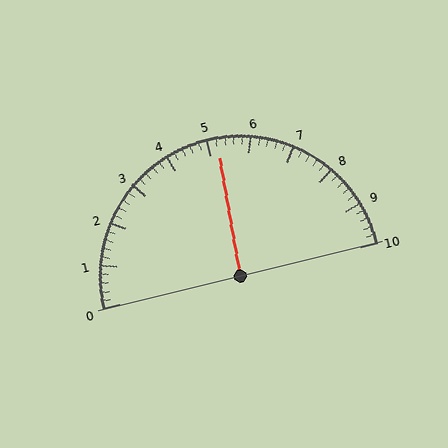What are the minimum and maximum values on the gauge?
The gauge ranges from 0 to 10.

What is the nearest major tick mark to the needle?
The nearest major tick mark is 5.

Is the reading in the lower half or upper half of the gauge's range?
The reading is in the upper half of the range (0 to 10).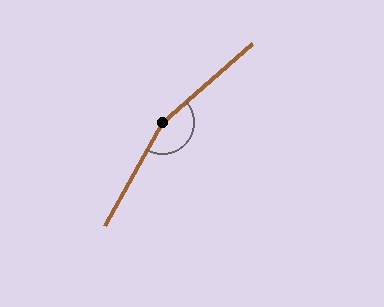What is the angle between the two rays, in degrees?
Approximately 161 degrees.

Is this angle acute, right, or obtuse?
It is obtuse.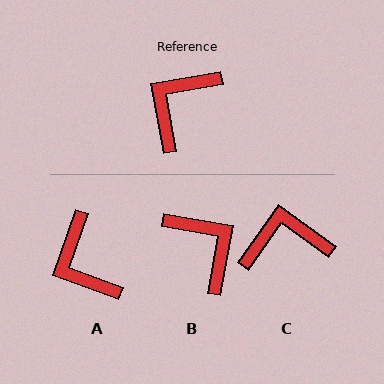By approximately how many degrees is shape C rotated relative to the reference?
Approximately 46 degrees clockwise.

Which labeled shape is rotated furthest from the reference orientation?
B, about 110 degrees away.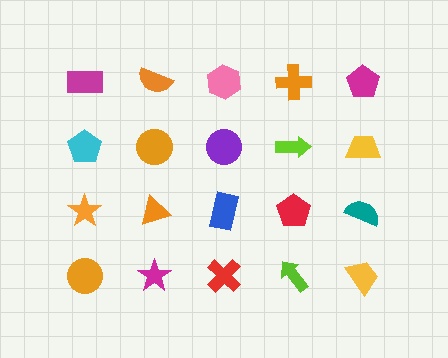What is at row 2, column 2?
An orange circle.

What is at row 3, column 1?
An orange star.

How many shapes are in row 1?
5 shapes.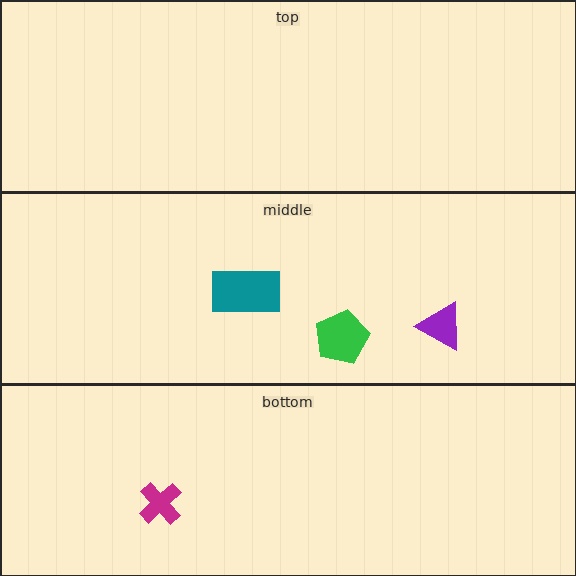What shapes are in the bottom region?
The magenta cross.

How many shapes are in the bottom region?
1.